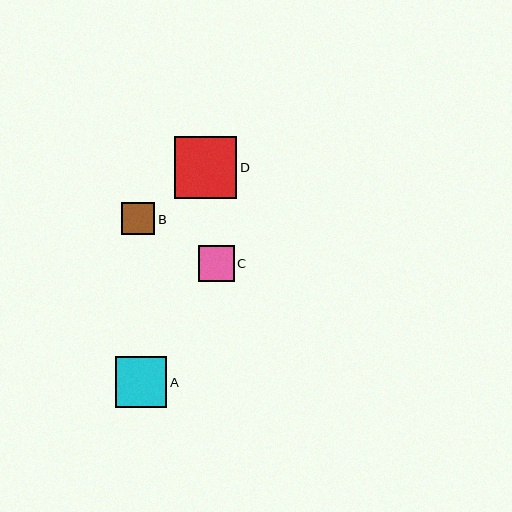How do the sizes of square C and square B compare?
Square C and square B are approximately the same size.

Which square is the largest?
Square D is the largest with a size of approximately 62 pixels.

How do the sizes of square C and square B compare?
Square C and square B are approximately the same size.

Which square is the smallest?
Square B is the smallest with a size of approximately 33 pixels.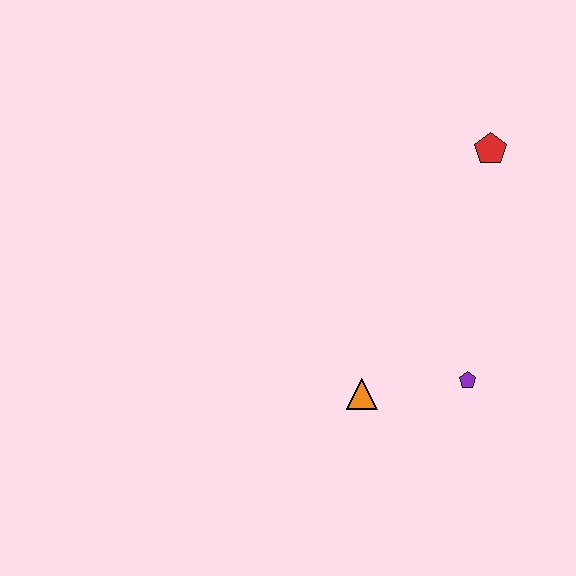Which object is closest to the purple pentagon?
The orange triangle is closest to the purple pentagon.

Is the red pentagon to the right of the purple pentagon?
Yes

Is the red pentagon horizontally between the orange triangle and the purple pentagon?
No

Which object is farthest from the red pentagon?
The orange triangle is farthest from the red pentagon.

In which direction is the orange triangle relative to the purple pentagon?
The orange triangle is to the left of the purple pentagon.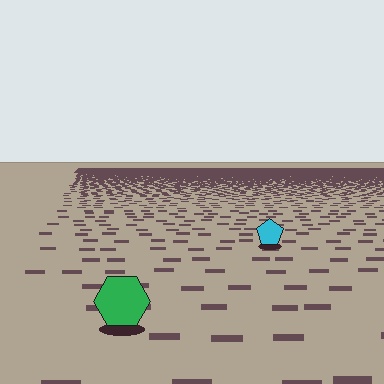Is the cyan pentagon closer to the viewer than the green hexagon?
No. The green hexagon is closer — you can tell from the texture gradient: the ground texture is coarser near it.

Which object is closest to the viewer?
The green hexagon is closest. The texture marks near it are larger and more spread out.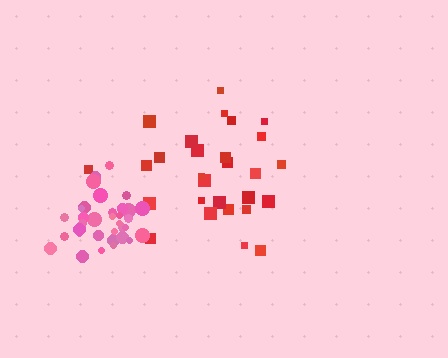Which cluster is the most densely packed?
Pink.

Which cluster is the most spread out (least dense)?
Red.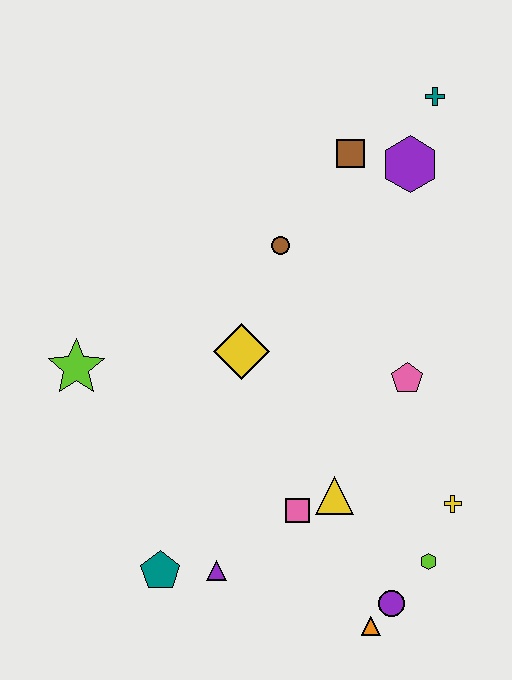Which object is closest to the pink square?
The yellow triangle is closest to the pink square.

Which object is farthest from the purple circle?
The teal cross is farthest from the purple circle.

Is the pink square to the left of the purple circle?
Yes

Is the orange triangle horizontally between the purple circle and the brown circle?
Yes